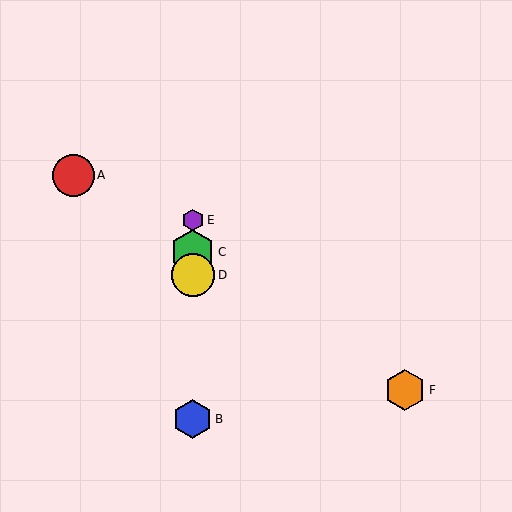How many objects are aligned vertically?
4 objects (B, C, D, E) are aligned vertically.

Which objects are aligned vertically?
Objects B, C, D, E are aligned vertically.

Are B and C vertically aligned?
Yes, both are at x≈193.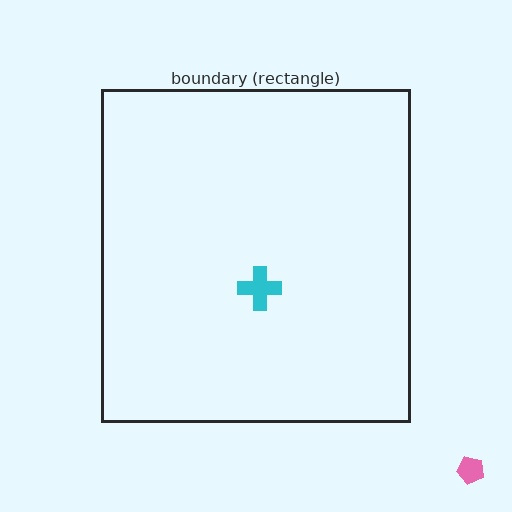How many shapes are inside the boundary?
1 inside, 1 outside.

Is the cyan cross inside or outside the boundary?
Inside.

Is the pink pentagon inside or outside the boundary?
Outside.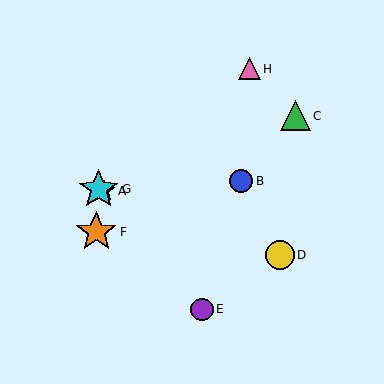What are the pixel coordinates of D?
Object D is at (280, 255).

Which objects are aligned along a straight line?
Objects A, D, G are aligned along a straight line.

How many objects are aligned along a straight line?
3 objects (A, D, G) are aligned along a straight line.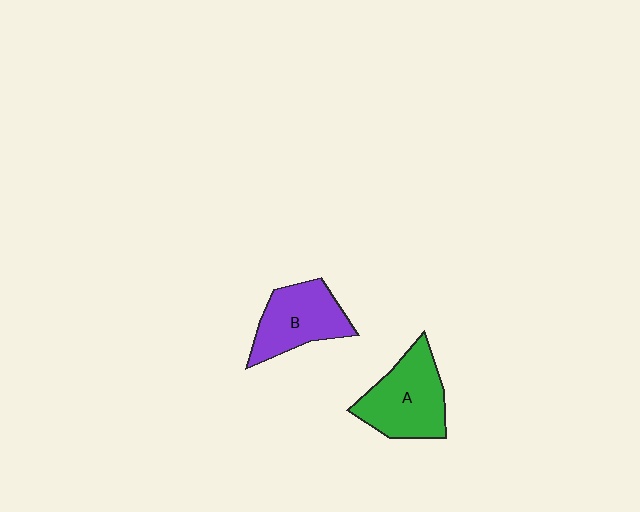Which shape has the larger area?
Shape A (green).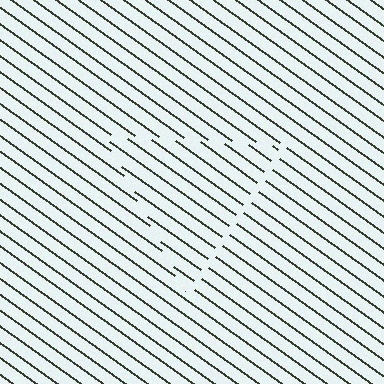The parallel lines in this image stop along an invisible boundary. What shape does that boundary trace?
An illusory triangle. The interior of the shape contains the same grating, shifted by half a period — the contour is defined by the phase discontinuity where line-ends from the inner and outer gratings abut.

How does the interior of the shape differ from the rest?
The interior of the shape contains the same grating, shifted by half a period — the contour is defined by the phase discontinuity where line-ends from the inner and outer gratings abut.